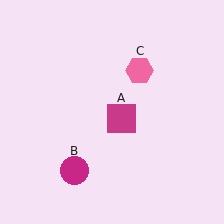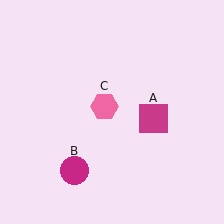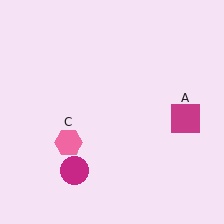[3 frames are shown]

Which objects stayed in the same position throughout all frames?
Magenta circle (object B) remained stationary.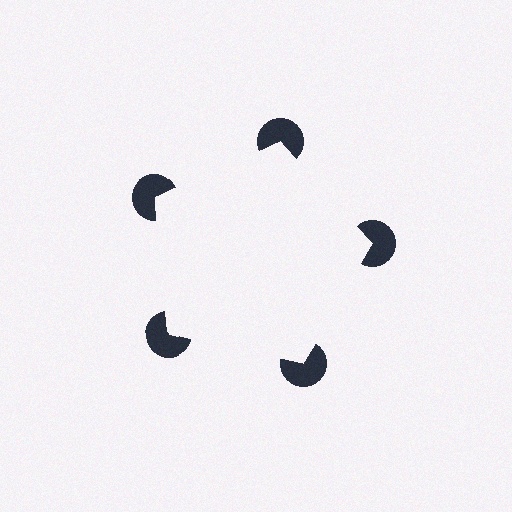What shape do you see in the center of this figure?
An illusory pentagon — its edges are inferred from the aligned wedge cuts in the pac-man discs, not physically drawn.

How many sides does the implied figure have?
5 sides.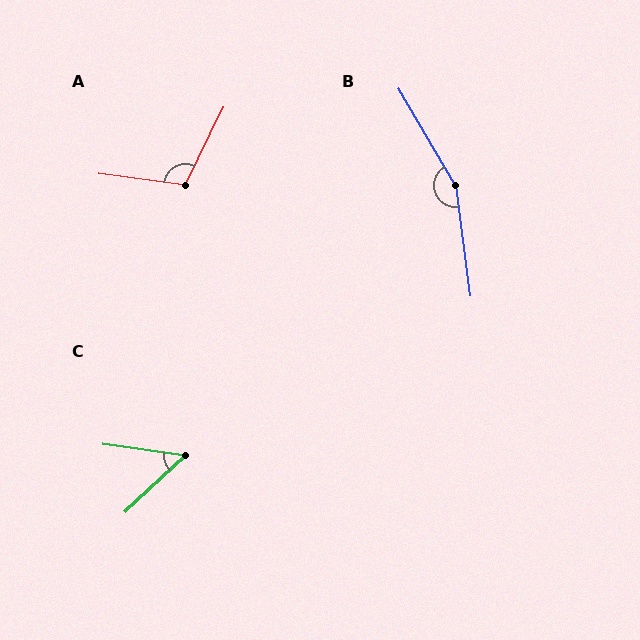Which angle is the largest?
B, at approximately 157 degrees.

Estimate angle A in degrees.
Approximately 109 degrees.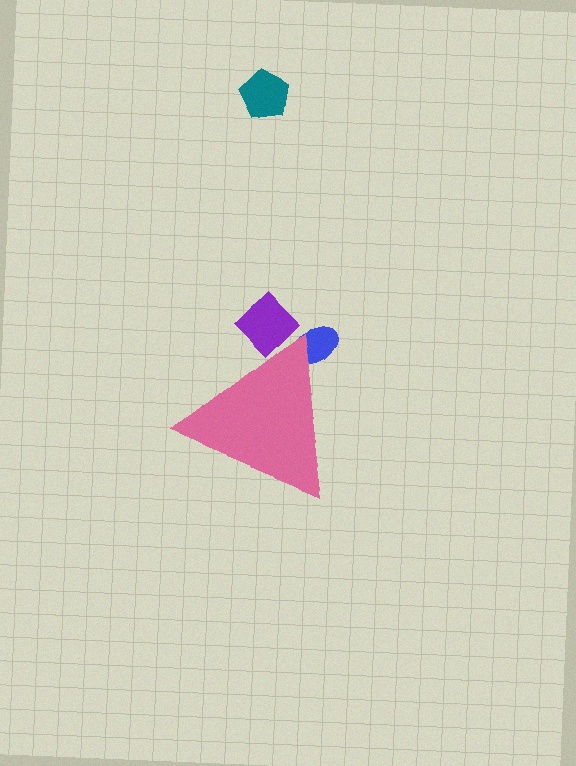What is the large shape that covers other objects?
A pink triangle.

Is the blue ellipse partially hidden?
Yes, the blue ellipse is partially hidden behind the pink triangle.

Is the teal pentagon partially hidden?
No, the teal pentagon is fully visible.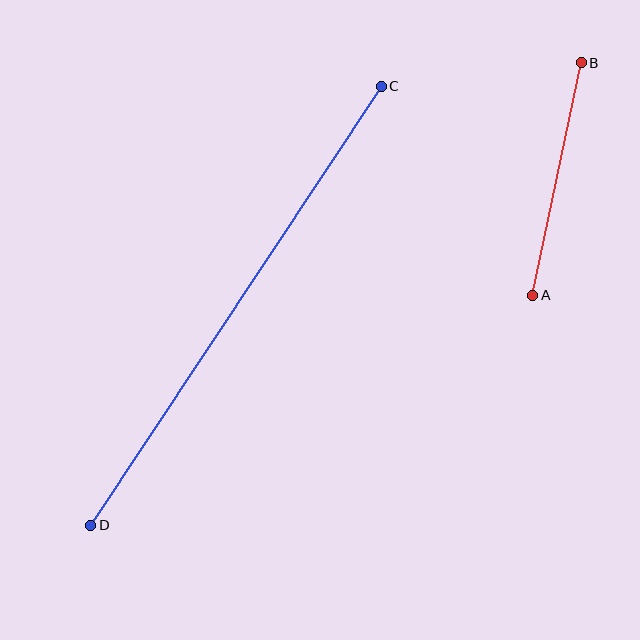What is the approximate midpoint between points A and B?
The midpoint is at approximately (557, 179) pixels.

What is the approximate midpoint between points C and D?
The midpoint is at approximately (236, 306) pixels.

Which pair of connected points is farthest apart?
Points C and D are farthest apart.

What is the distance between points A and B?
The distance is approximately 238 pixels.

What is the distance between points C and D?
The distance is approximately 526 pixels.